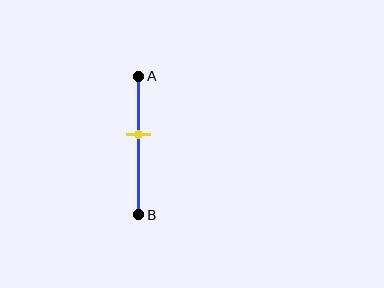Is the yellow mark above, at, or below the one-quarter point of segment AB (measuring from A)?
The yellow mark is below the one-quarter point of segment AB.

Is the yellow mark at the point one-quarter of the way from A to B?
No, the mark is at about 40% from A, not at the 25% one-quarter point.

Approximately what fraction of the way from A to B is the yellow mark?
The yellow mark is approximately 40% of the way from A to B.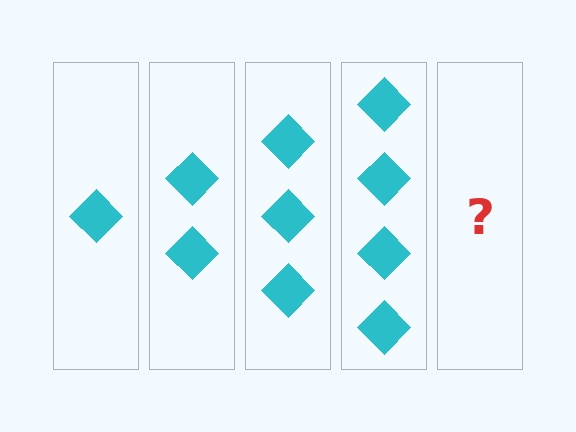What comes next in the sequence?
The next element should be 5 diamonds.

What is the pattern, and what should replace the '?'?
The pattern is that each step adds one more diamond. The '?' should be 5 diamonds.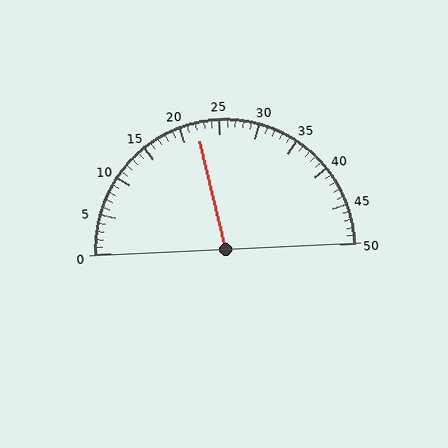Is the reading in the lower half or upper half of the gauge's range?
The reading is in the lower half of the range (0 to 50).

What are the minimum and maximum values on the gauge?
The gauge ranges from 0 to 50.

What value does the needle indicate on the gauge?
The needle indicates approximately 22.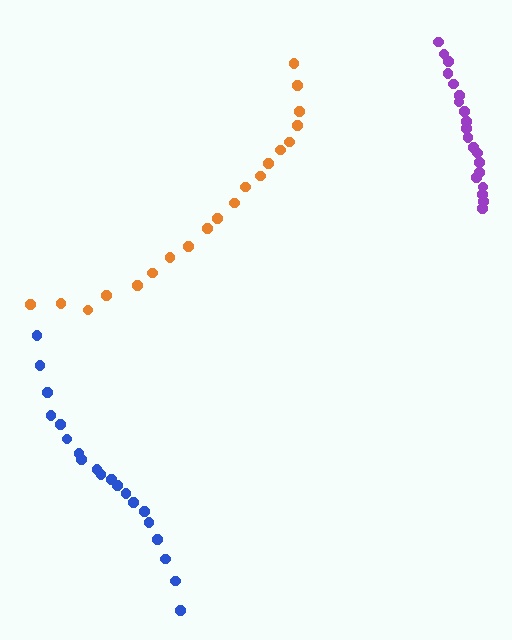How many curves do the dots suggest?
There are 3 distinct paths.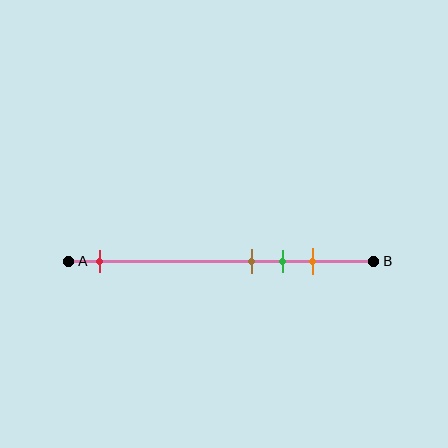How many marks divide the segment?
There are 4 marks dividing the segment.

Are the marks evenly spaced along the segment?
No, the marks are not evenly spaced.